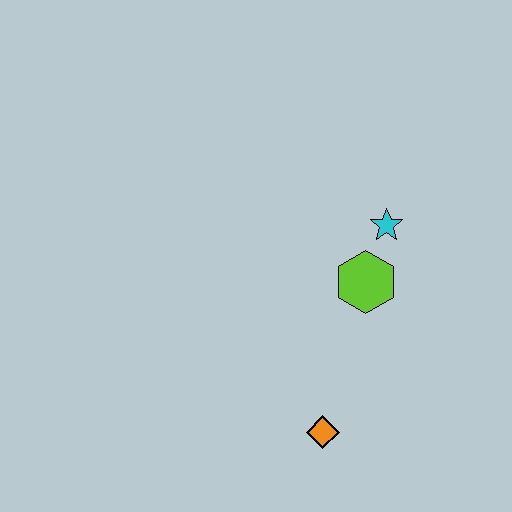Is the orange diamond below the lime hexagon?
Yes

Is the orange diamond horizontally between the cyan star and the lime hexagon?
No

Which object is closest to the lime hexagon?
The cyan star is closest to the lime hexagon.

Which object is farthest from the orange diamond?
The cyan star is farthest from the orange diamond.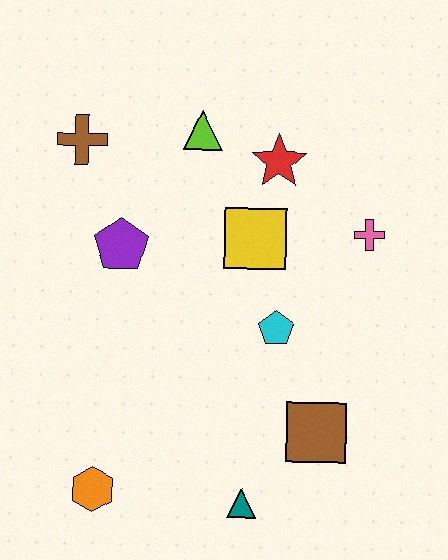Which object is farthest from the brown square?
The brown cross is farthest from the brown square.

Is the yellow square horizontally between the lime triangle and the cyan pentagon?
Yes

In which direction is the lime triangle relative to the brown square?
The lime triangle is above the brown square.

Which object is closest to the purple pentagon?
The brown cross is closest to the purple pentagon.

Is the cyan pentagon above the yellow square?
No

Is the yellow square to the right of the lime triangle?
Yes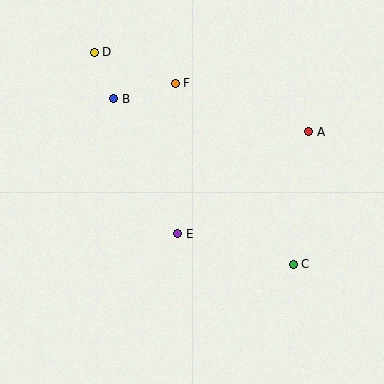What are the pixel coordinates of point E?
Point E is at (178, 234).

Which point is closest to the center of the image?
Point E at (178, 234) is closest to the center.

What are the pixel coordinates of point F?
Point F is at (175, 83).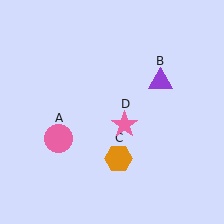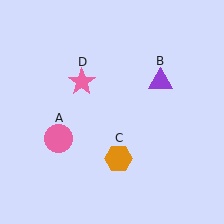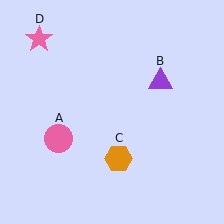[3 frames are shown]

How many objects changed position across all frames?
1 object changed position: pink star (object D).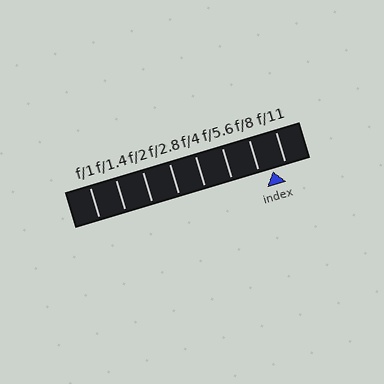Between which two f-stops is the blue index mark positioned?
The index mark is between f/8 and f/11.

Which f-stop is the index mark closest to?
The index mark is closest to f/11.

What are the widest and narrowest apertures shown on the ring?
The widest aperture shown is f/1 and the narrowest is f/11.